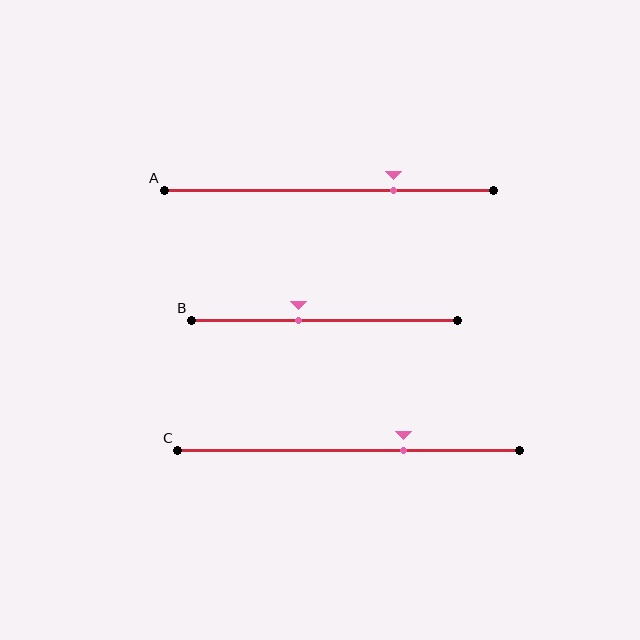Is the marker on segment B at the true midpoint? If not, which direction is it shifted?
No, the marker on segment B is shifted to the left by about 10% of the segment length.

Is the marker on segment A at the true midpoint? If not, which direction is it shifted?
No, the marker on segment A is shifted to the right by about 20% of the segment length.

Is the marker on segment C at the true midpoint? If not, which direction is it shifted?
No, the marker on segment C is shifted to the right by about 16% of the segment length.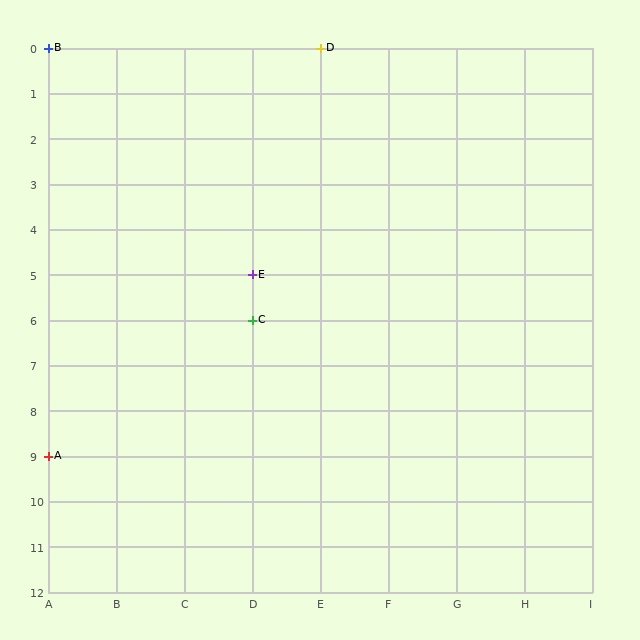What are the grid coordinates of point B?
Point B is at grid coordinates (A, 0).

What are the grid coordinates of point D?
Point D is at grid coordinates (E, 0).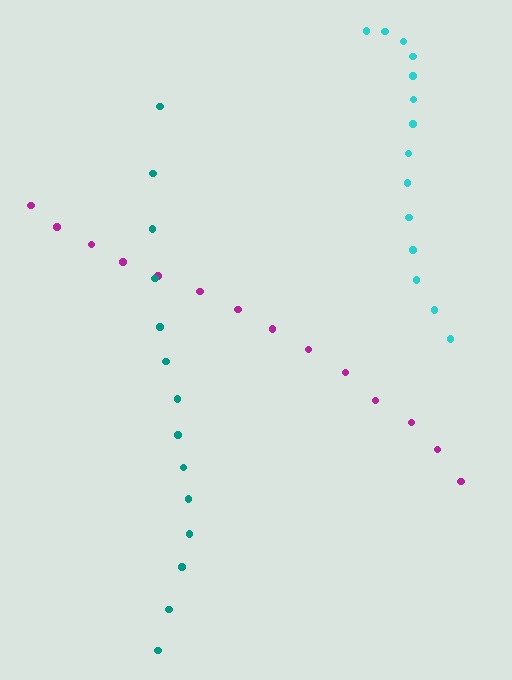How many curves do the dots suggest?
There are 3 distinct paths.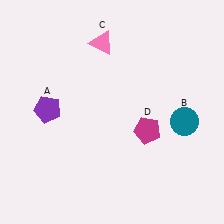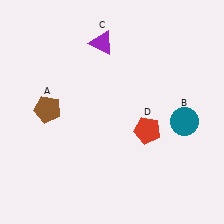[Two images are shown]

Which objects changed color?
A changed from purple to brown. C changed from pink to purple. D changed from magenta to red.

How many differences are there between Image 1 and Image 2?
There are 3 differences between the two images.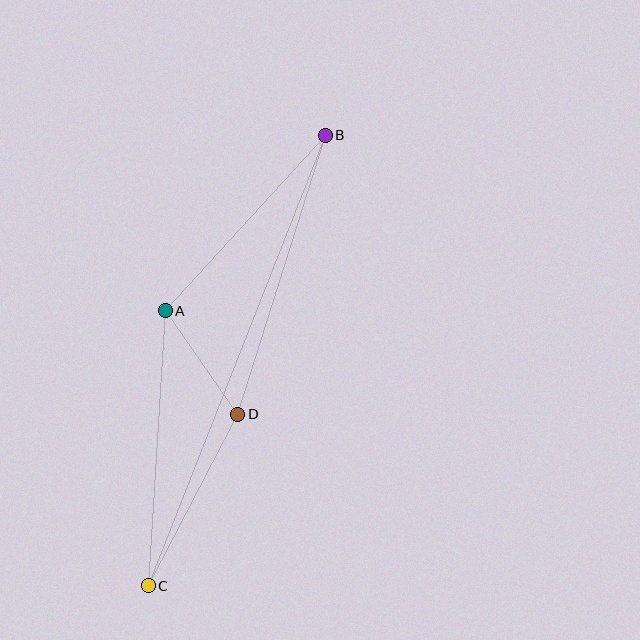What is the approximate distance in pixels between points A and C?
The distance between A and C is approximately 276 pixels.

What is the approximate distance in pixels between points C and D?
The distance between C and D is approximately 194 pixels.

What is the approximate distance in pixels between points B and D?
The distance between B and D is approximately 292 pixels.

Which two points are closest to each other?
Points A and D are closest to each other.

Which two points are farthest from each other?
Points B and C are farthest from each other.